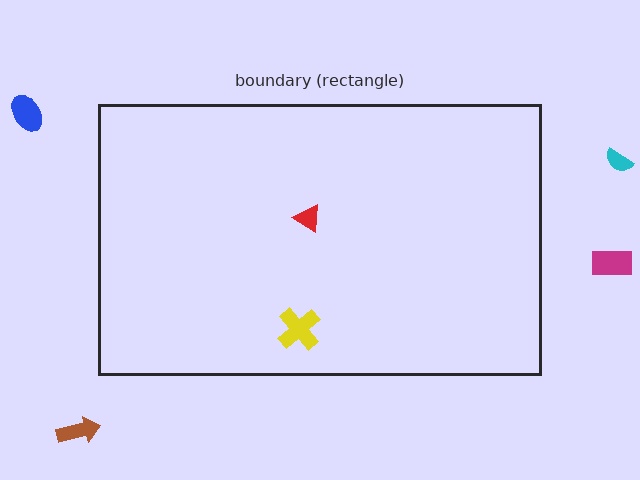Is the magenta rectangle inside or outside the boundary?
Outside.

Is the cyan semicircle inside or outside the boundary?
Outside.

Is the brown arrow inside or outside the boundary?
Outside.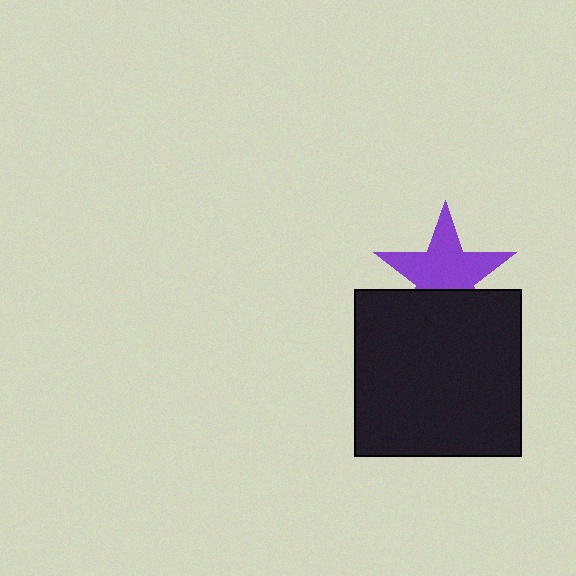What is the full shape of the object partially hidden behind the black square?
The partially hidden object is a purple star.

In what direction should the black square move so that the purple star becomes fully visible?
The black square should move down. That is the shortest direction to clear the overlap and leave the purple star fully visible.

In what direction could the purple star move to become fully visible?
The purple star could move up. That would shift it out from behind the black square entirely.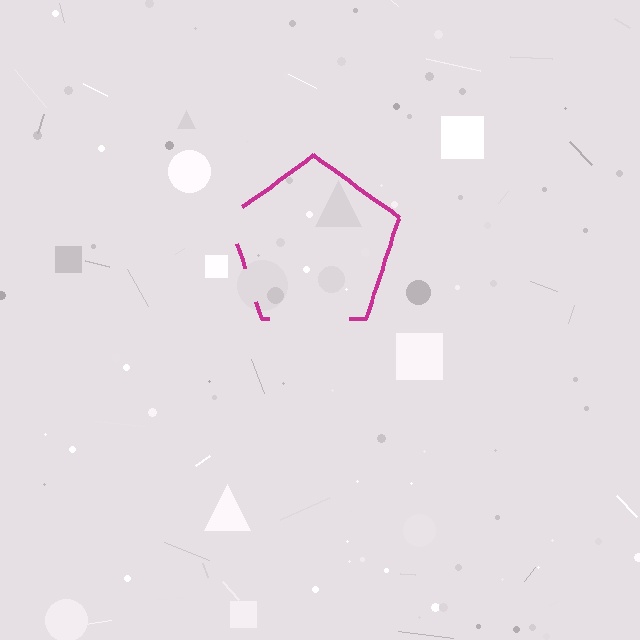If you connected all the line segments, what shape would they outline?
They would outline a pentagon.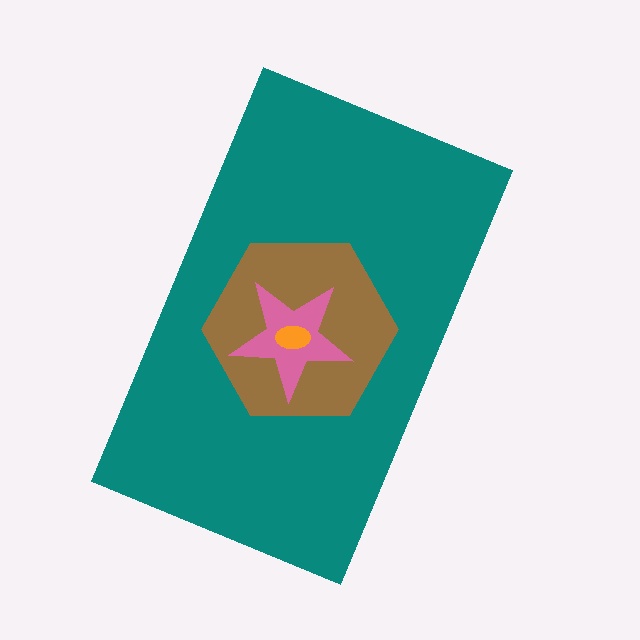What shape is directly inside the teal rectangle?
The brown hexagon.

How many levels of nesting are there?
4.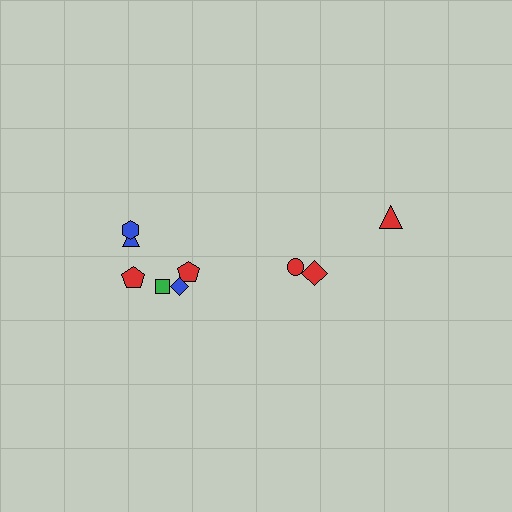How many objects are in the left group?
There are 6 objects.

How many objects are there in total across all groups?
There are 9 objects.